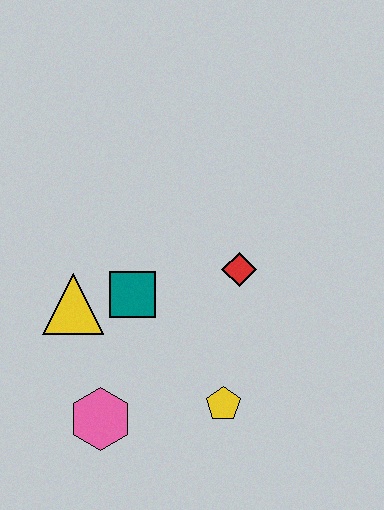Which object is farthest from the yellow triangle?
The yellow pentagon is farthest from the yellow triangle.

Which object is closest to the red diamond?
The teal square is closest to the red diamond.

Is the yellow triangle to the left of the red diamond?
Yes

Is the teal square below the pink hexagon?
No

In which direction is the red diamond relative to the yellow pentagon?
The red diamond is above the yellow pentagon.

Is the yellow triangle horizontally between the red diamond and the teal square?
No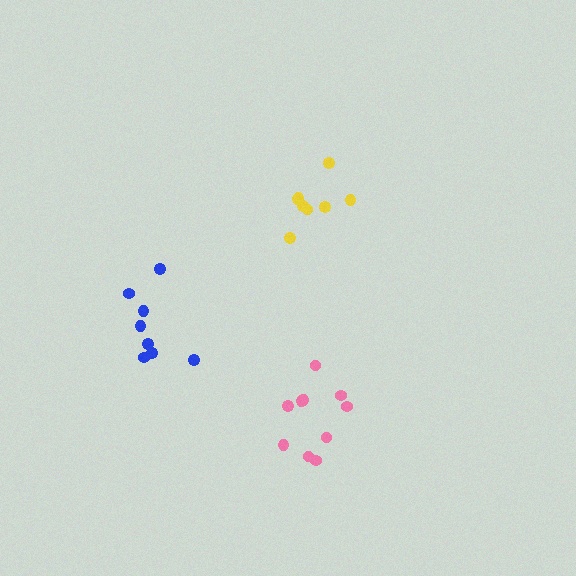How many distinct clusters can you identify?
There are 3 distinct clusters.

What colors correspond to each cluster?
The clusters are colored: blue, pink, yellow.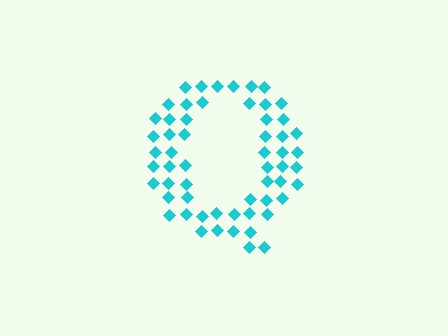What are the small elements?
The small elements are diamonds.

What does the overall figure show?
The overall figure shows the letter Q.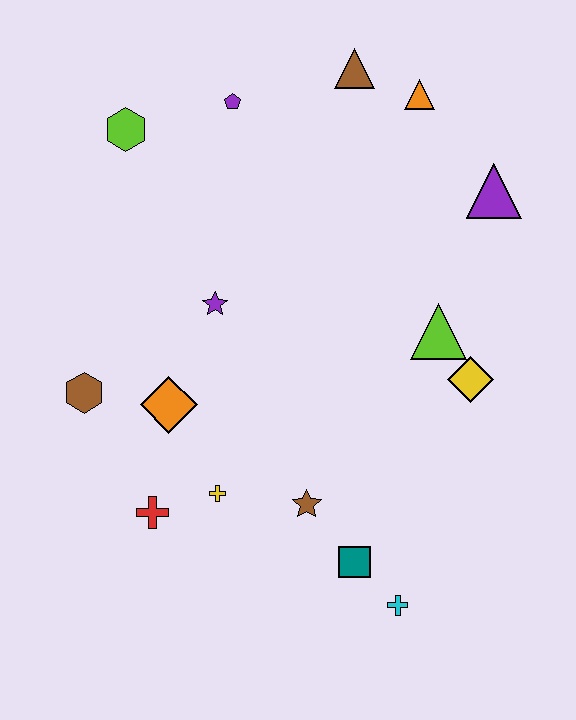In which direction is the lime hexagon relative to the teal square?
The lime hexagon is above the teal square.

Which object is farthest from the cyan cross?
The lime hexagon is farthest from the cyan cross.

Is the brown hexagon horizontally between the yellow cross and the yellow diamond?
No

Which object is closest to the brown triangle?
The orange triangle is closest to the brown triangle.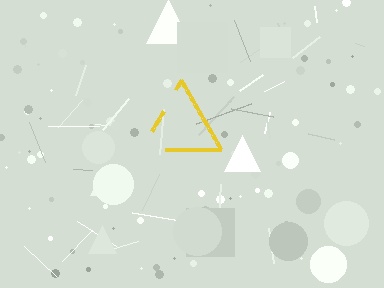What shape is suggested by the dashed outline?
The dashed outline suggests a triangle.